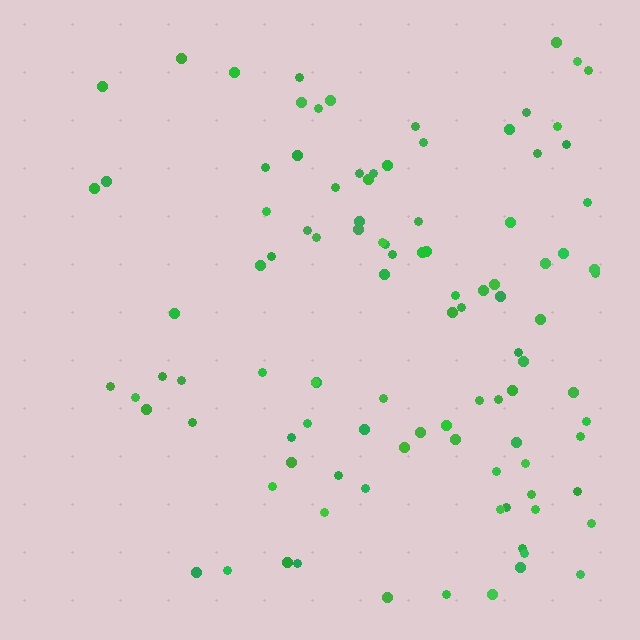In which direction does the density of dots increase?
From left to right, with the right side densest.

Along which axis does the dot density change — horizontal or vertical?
Horizontal.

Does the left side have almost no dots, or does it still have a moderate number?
Still a moderate number, just noticeably fewer than the right.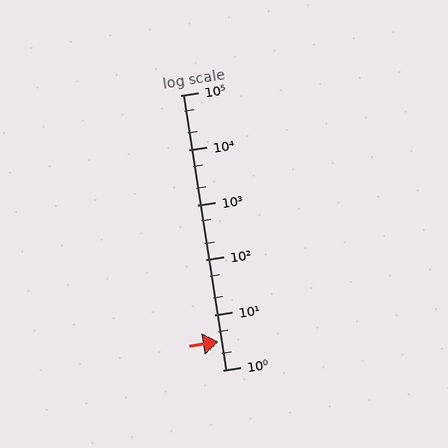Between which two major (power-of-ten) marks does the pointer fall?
The pointer is between 1 and 10.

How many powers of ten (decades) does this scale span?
The scale spans 5 decades, from 1 to 100000.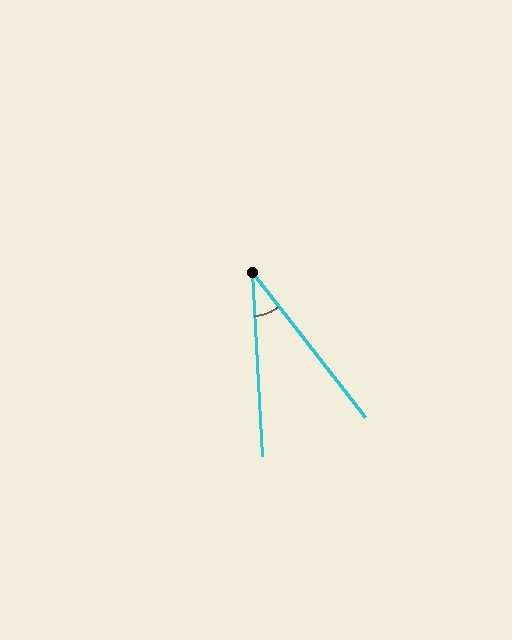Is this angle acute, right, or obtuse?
It is acute.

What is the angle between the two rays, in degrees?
Approximately 35 degrees.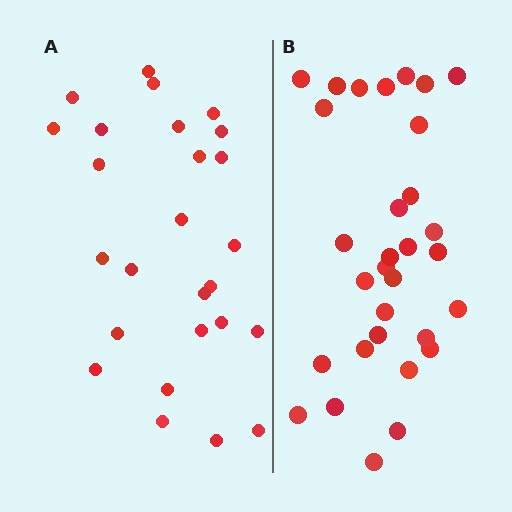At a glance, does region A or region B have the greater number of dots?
Region B (the right region) has more dots.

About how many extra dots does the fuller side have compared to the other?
Region B has about 5 more dots than region A.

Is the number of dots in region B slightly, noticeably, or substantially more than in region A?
Region B has only slightly more — the two regions are fairly close. The ratio is roughly 1.2 to 1.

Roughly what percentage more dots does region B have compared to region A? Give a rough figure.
About 20% more.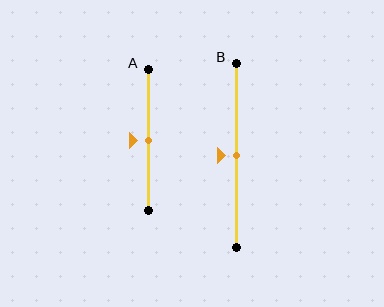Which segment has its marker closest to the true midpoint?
Segment A has its marker closest to the true midpoint.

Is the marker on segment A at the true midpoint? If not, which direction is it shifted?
Yes, the marker on segment A is at the true midpoint.